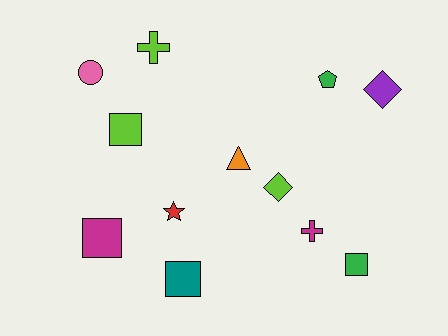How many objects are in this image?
There are 12 objects.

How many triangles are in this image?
There is 1 triangle.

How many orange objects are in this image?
There is 1 orange object.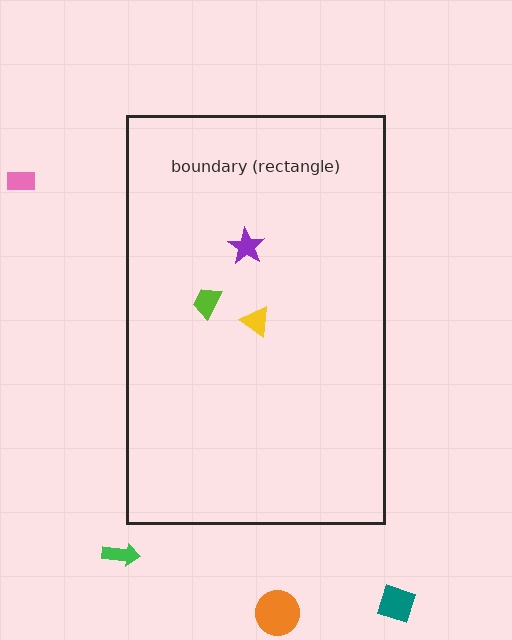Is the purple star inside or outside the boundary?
Inside.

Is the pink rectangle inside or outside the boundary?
Outside.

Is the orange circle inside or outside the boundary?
Outside.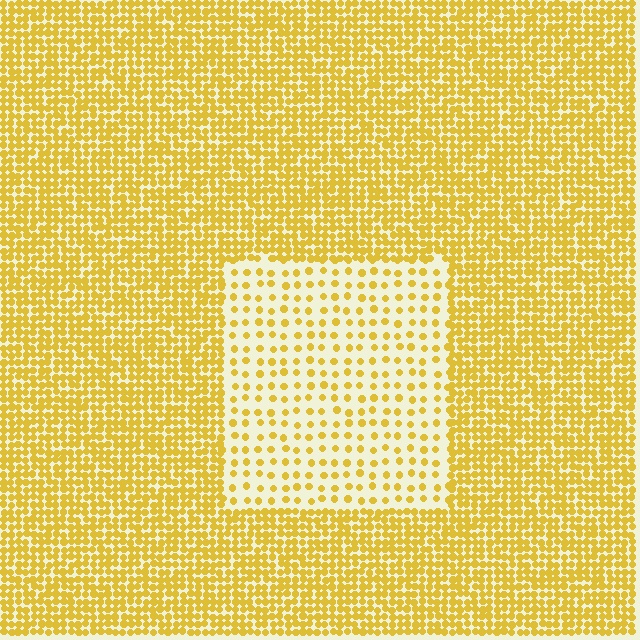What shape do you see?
I see a rectangle.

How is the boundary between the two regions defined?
The boundary is defined by a change in element density (approximately 2.9x ratio). All elements are the same color, size, and shape.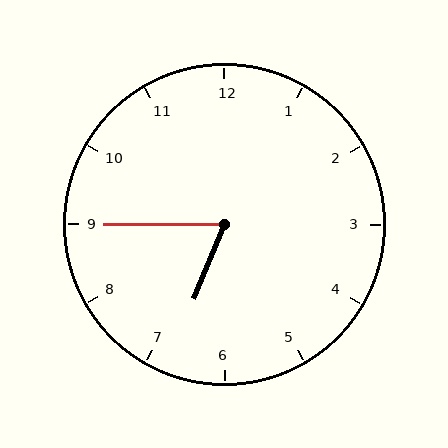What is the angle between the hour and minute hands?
Approximately 68 degrees.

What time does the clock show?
6:45.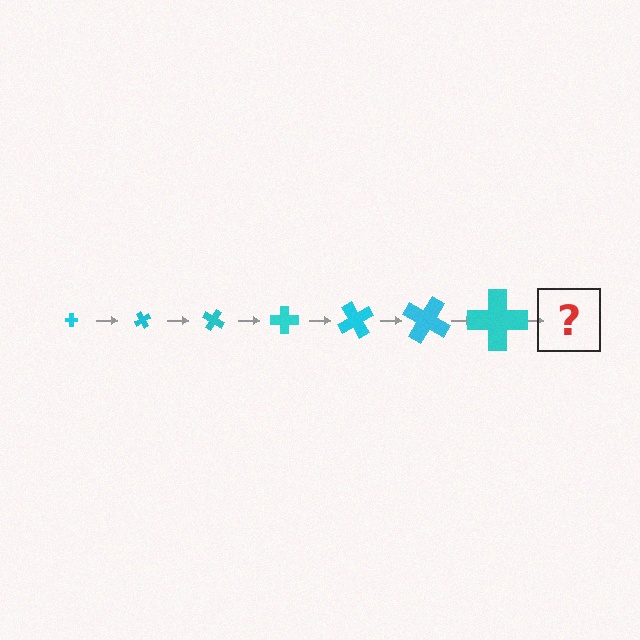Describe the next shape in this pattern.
It should be a cross, larger than the previous one and rotated 420 degrees from the start.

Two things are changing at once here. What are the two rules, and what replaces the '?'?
The two rules are that the cross grows larger each step and it rotates 60 degrees each step. The '?' should be a cross, larger than the previous one and rotated 420 degrees from the start.